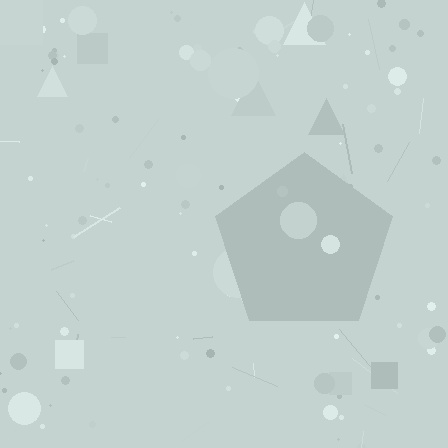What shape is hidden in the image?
A pentagon is hidden in the image.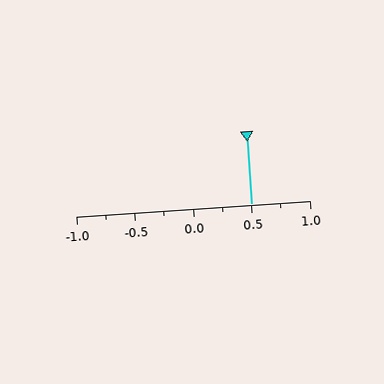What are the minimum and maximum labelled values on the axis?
The axis runs from -1.0 to 1.0.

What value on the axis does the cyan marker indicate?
The marker indicates approximately 0.5.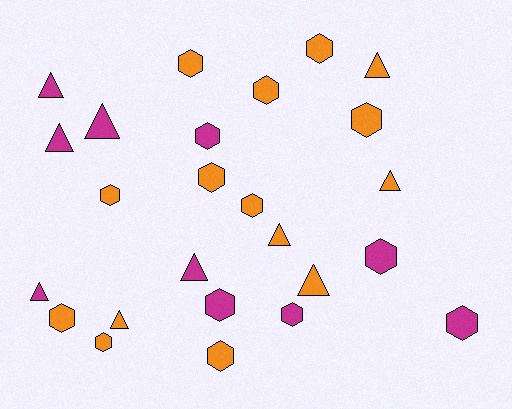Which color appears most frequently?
Orange, with 15 objects.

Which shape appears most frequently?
Hexagon, with 15 objects.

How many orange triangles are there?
There are 5 orange triangles.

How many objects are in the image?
There are 25 objects.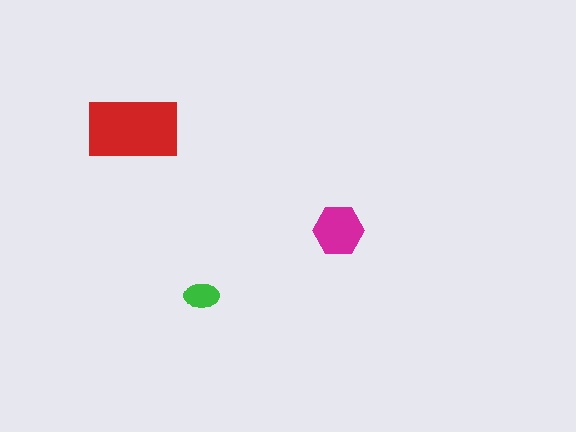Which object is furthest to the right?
The magenta hexagon is rightmost.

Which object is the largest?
The red rectangle.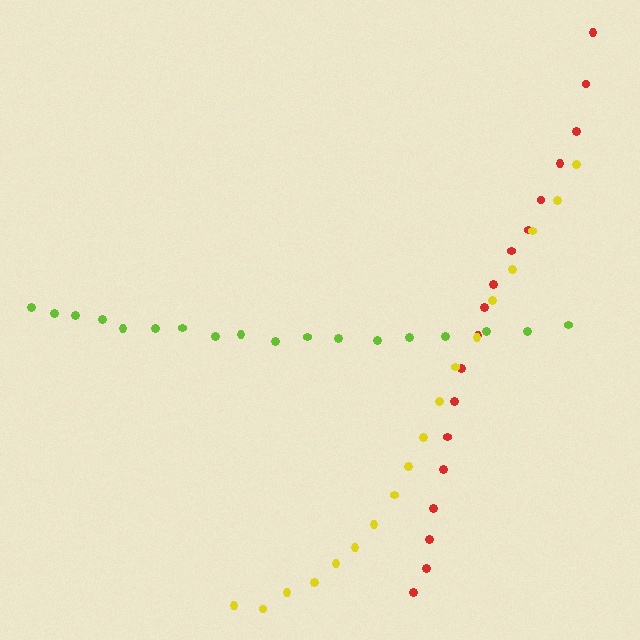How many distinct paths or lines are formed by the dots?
There are 3 distinct paths.